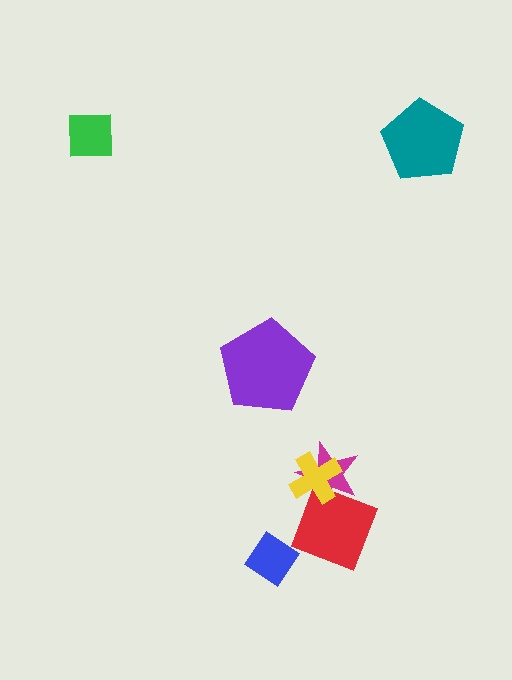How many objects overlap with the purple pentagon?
0 objects overlap with the purple pentagon.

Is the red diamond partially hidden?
Yes, it is partially covered by another shape.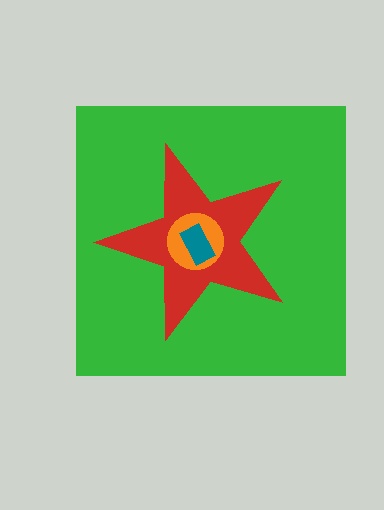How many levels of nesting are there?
4.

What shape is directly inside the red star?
The orange circle.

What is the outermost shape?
The green square.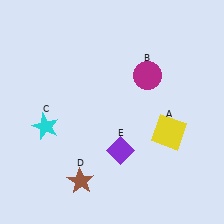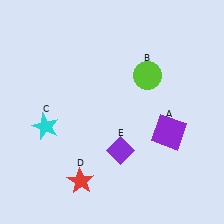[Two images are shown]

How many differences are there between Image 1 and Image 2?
There are 3 differences between the two images.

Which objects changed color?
A changed from yellow to purple. B changed from magenta to lime. D changed from brown to red.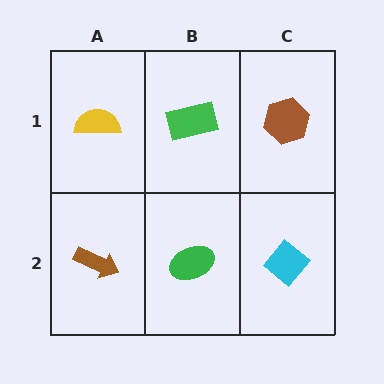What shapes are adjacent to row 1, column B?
A green ellipse (row 2, column B), a yellow semicircle (row 1, column A), a brown hexagon (row 1, column C).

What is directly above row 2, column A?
A yellow semicircle.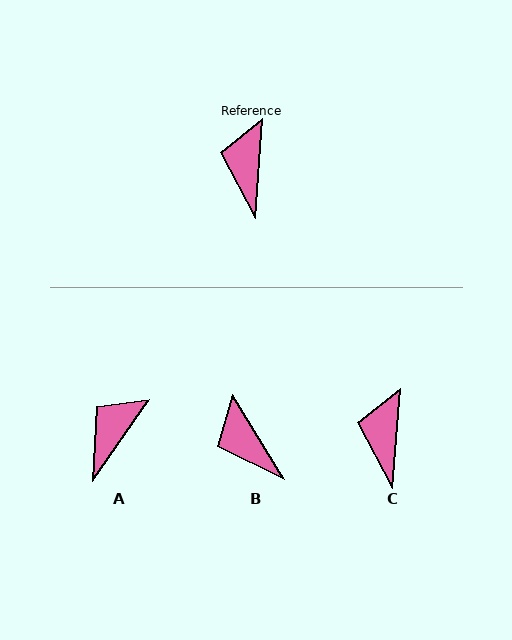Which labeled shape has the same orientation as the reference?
C.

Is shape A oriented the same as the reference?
No, it is off by about 30 degrees.